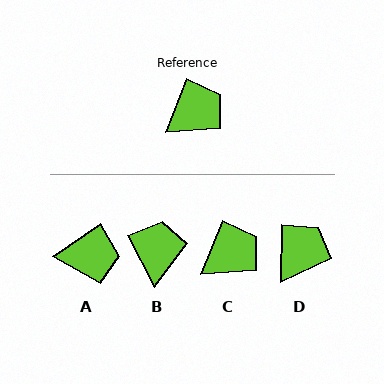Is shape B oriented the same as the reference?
No, it is off by about 49 degrees.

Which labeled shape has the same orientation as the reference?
C.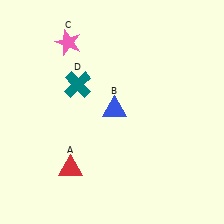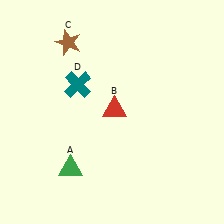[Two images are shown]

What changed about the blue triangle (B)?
In Image 1, B is blue. In Image 2, it changed to red.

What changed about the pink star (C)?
In Image 1, C is pink. In Image 2, it changed to brown.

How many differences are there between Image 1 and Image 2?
There are 3 differences between the two images.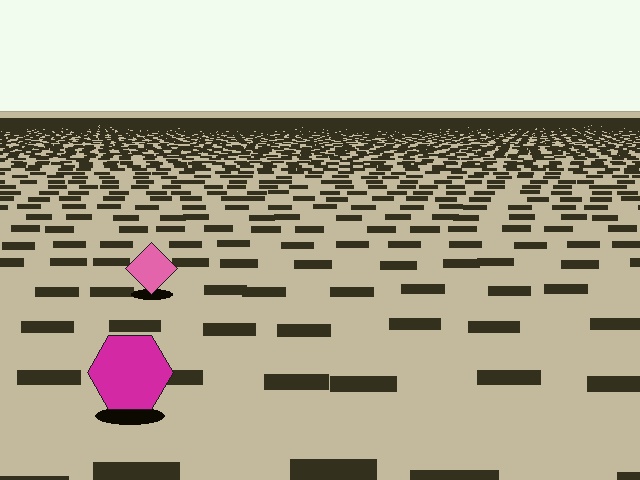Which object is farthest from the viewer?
The pink diamond is farthest from the viewer. It appears smaller and the ground texture around it is denser.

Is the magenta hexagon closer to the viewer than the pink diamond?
Yes. The magenta hexagon is closer — you can tell from the texture gradient: the ground texture is coarser near it.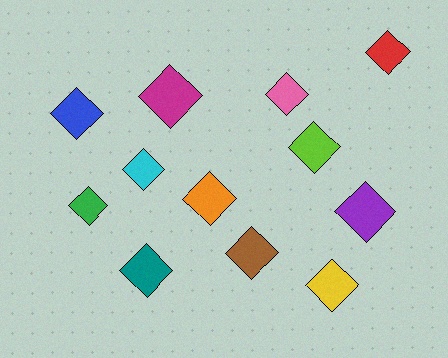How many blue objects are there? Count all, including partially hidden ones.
There is 1 blue object.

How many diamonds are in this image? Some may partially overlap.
There are 12 diamonds.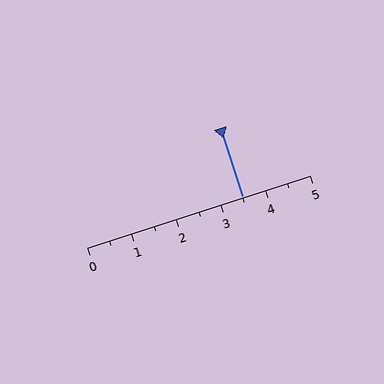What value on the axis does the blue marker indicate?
The marker indicates approximately 3.5.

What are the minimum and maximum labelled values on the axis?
The axis runs from 0 to 5.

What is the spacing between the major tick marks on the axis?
The major ticks are spaced 1 apart.